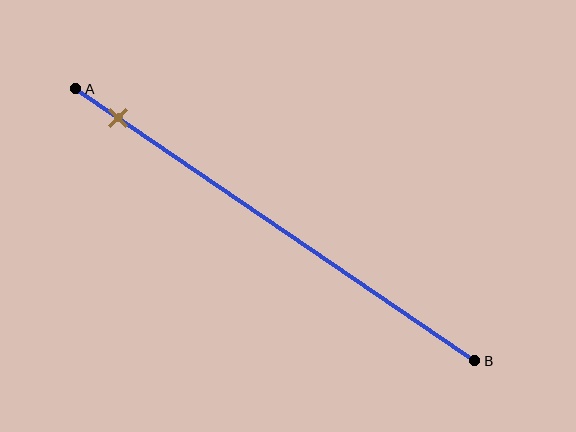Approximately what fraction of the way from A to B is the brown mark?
The brown mark is approximately 10% of the way from A to B.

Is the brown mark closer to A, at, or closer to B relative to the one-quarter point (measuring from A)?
The brown mark is closer to point A than the one-quarter point of segment AB.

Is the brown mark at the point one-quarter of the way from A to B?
No, the mark is at about 10% from A, not at the 25% one-quarter point.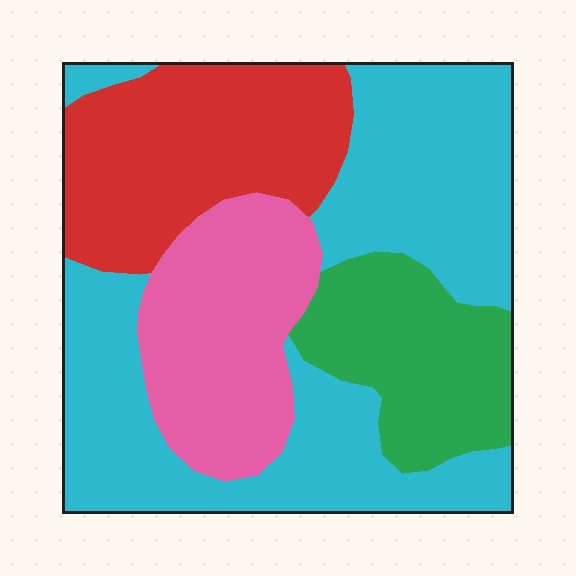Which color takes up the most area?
Cyan, at roughly 45%.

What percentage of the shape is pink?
Pink takes up about one fifth (1/5) of the shape.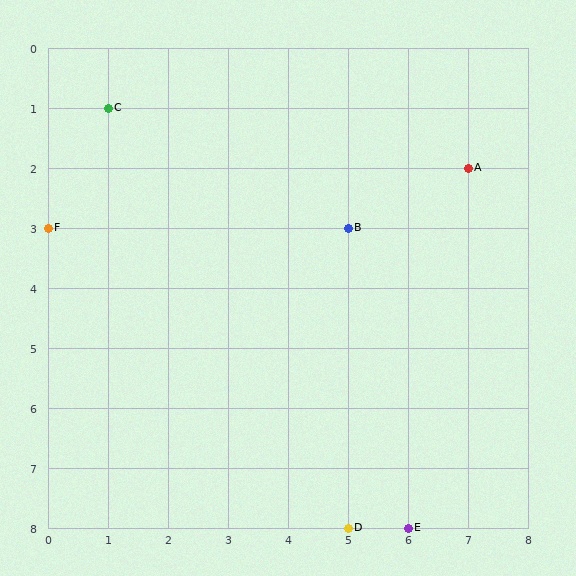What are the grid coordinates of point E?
Point E is at grid coordinates (6, 8).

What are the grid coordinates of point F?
Point F is at grid coordinates (0, 3).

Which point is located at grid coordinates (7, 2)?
Point A is at (7, 2).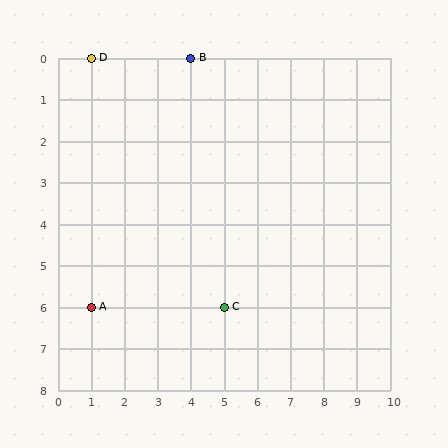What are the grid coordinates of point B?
Point B is at grid coordinates (4, 0).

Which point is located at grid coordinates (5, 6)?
Point C is at (5, 6).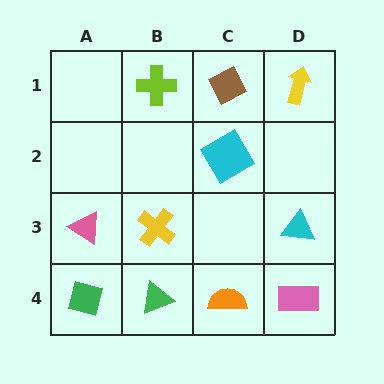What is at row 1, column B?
A lime cross.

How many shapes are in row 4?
4 shapes.